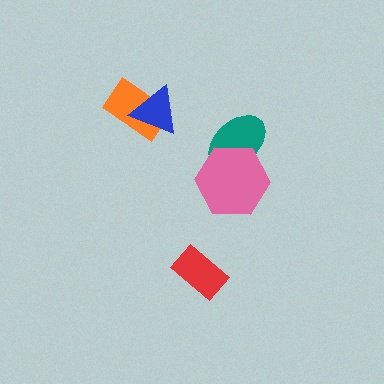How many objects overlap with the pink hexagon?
1 object overlaps with the pink hexagon.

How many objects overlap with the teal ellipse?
1 object overlaps with the teal ellipse.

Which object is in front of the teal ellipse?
The pink hexagon is in front of the teal ellipse.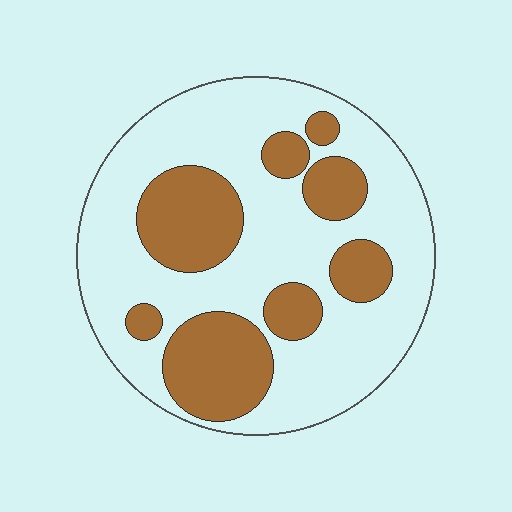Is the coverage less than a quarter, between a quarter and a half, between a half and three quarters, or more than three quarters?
Between a quarter and a half.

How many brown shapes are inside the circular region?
8.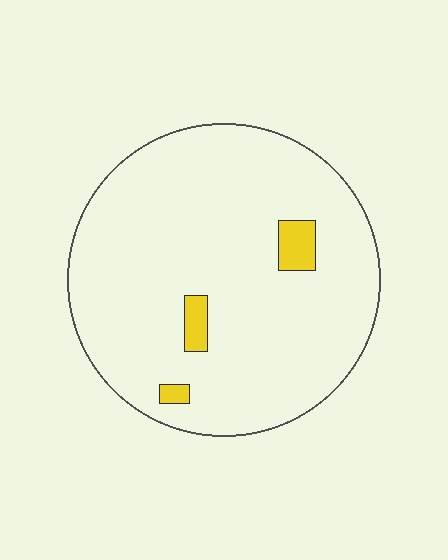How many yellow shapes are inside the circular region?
3.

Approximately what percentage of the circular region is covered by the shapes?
Approximately 5%.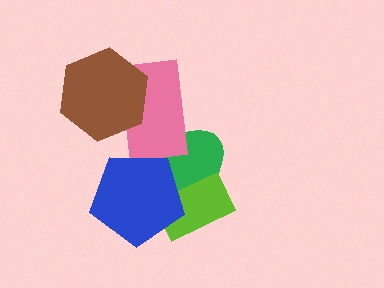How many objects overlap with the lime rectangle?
2 objects overlap with the lime rectangle.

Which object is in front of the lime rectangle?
The blue pentagon is in front of the lime rectangle.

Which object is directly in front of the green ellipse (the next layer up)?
The lime rectangle is directly in front of the green ellipse.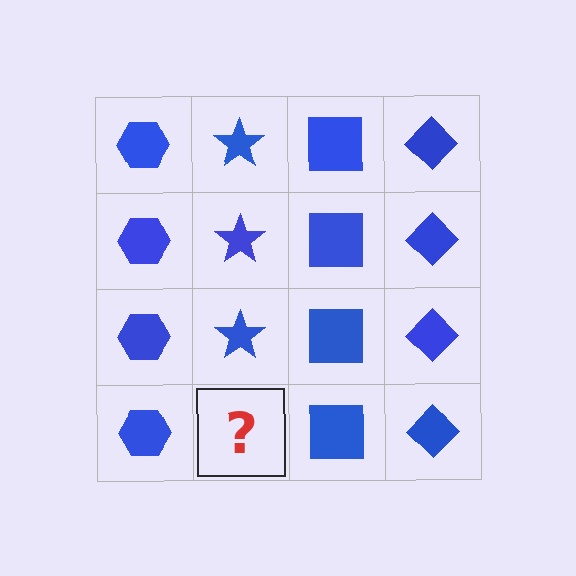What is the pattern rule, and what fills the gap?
The rule is that each column has a consistent shape. The gap should be filled with a blue star.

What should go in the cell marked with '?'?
The missing cell should contain a blue star.